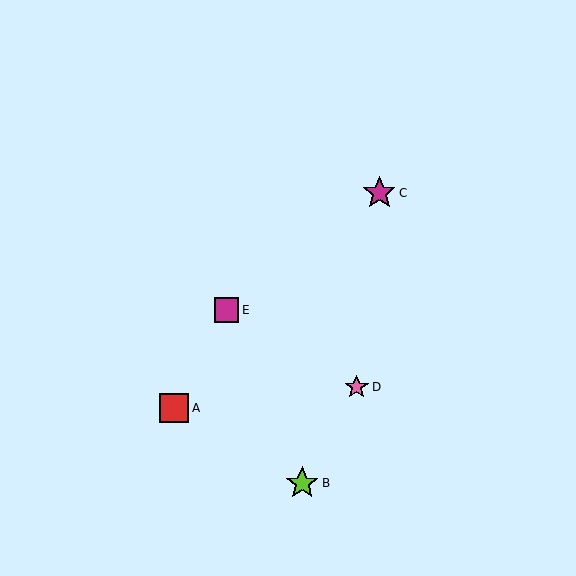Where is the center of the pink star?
The center of the pink star is at (357, 387).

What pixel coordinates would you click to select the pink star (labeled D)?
Click at (357, 387) to select the pink star D.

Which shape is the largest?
The lime star (labeled B) is the largest.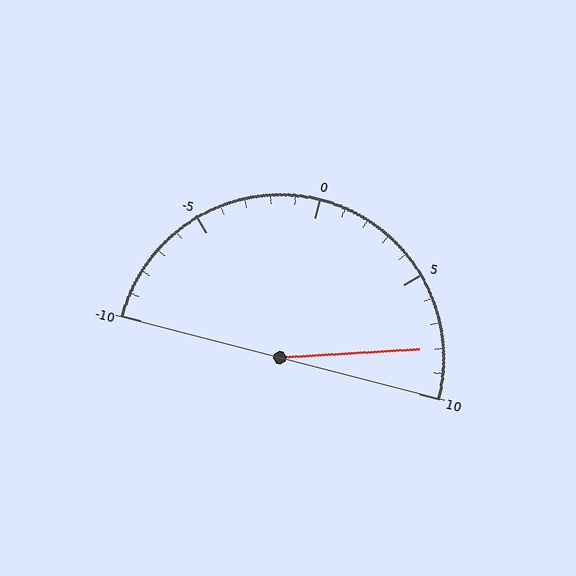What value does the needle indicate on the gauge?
The needle indicates approximately 8.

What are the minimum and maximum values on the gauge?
The gauge ranges from -10 to 10.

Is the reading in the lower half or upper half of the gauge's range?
The reading is in the upper half of the range (-10 to 10).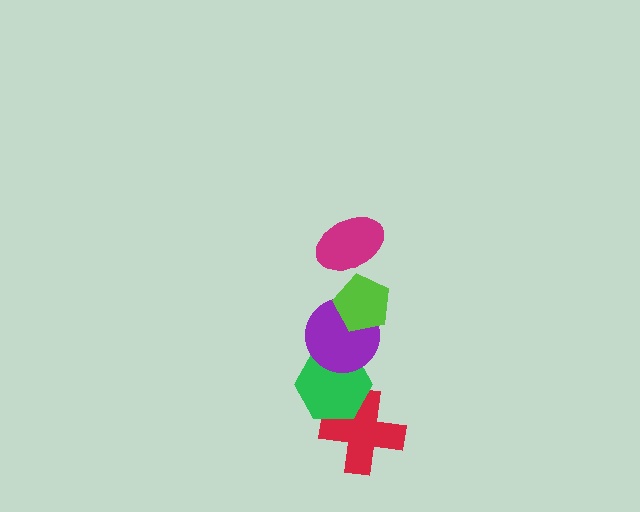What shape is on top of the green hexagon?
The purple circle is on top of the green hexagon.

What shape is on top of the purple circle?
The lime pentagon is on top of the purple circle.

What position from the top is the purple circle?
The purple circle is 3rd from the top.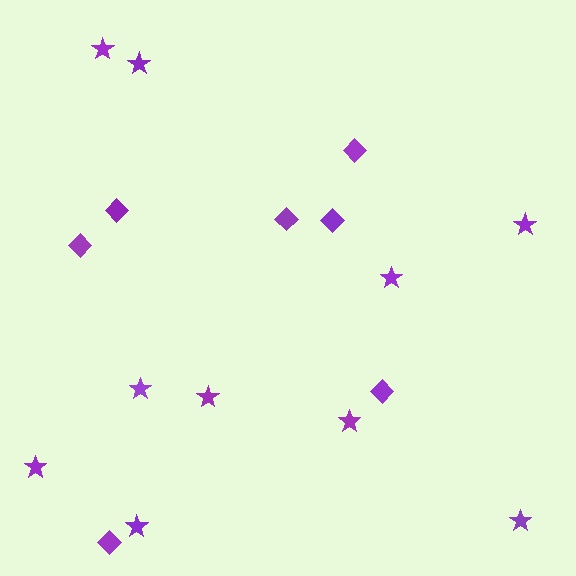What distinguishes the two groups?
There are 2 groups: one group of diamonds (7) and one group of stars (10).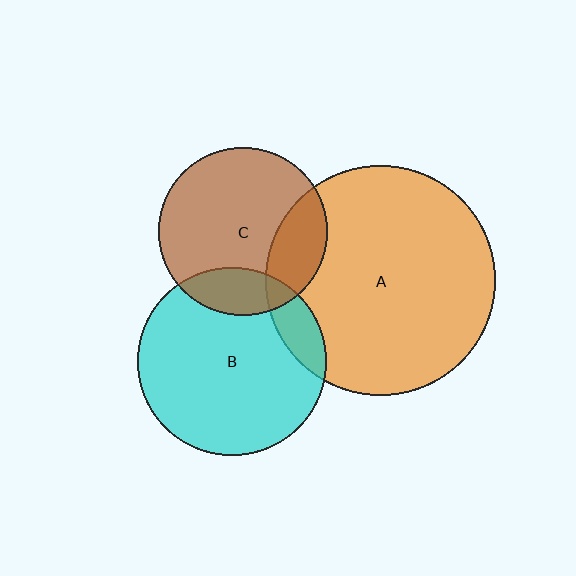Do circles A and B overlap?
Yes.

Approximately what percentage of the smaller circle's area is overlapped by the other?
Approximately 10%.